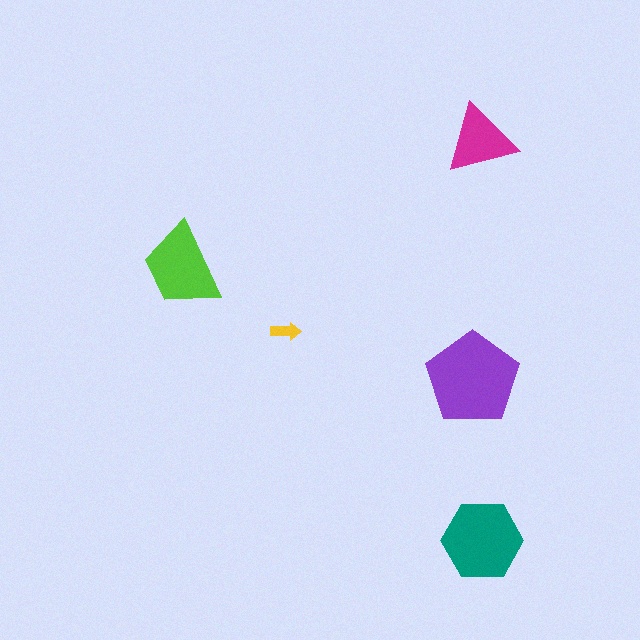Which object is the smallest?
The yellow arrow.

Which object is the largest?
The purple pentagon.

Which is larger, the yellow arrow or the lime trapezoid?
The lime trapezoid.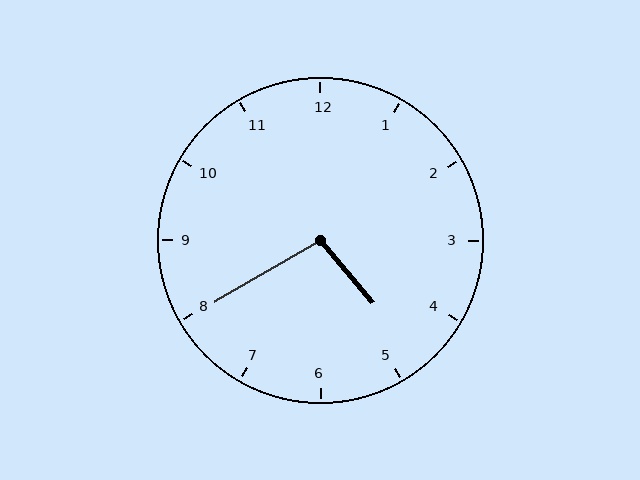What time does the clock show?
4:40.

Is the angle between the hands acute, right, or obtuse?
It is obtuse.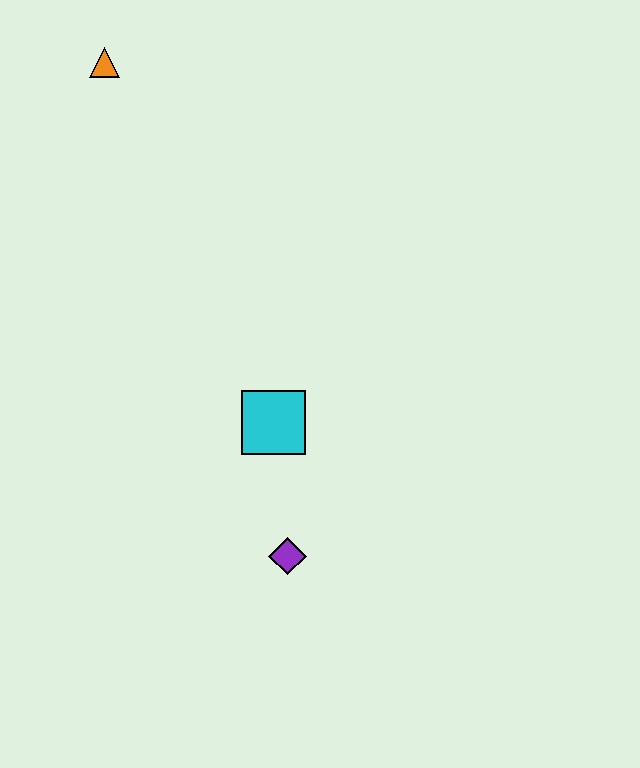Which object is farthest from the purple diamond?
The orange triangle is farthest from the purple diamond.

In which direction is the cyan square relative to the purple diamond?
The cyan square is above the purple diamond.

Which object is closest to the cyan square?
The purple diamond is closest to the cyan square.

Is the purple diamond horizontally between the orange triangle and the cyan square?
No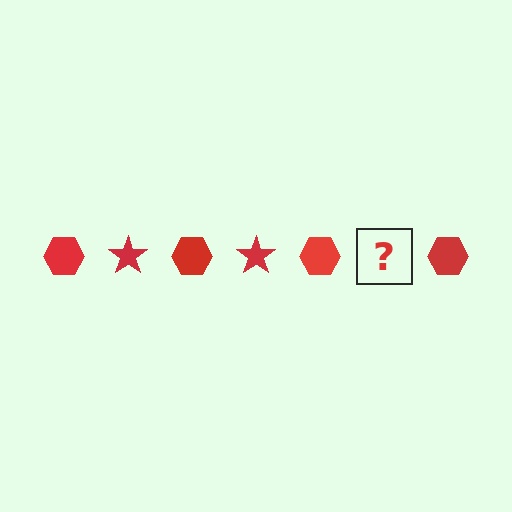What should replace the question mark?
The question mark should be replaced with a red star.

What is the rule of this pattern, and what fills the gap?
The rule is that the pattern cycles through hexagon, star shapes in red. The gap should be filled with a red star.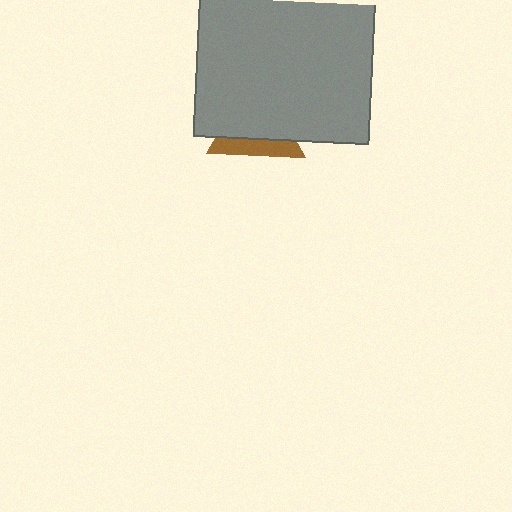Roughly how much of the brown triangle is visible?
A small part of it is visible (roughly 33%).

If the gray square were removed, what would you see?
You would see the complete brown triangle.